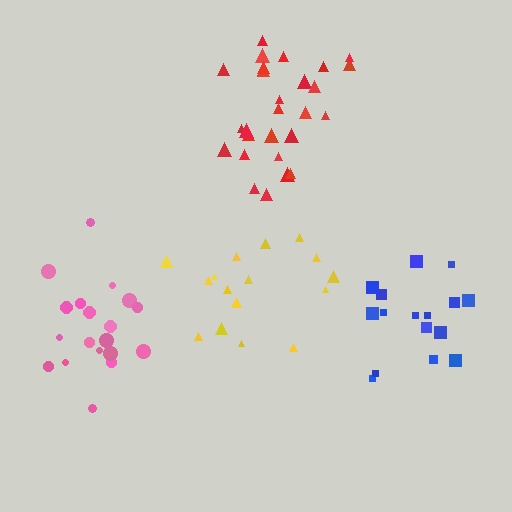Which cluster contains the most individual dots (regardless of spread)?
Red (28).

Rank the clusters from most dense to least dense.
blue, red, pink, yellow.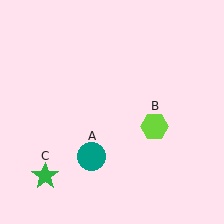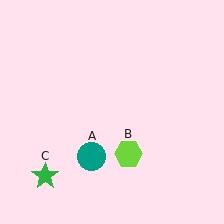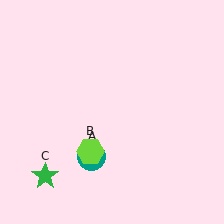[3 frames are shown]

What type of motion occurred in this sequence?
The lime hexagon (object B) rotated clockwise around the center of the scene.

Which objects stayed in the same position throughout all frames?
Teal circle (object A) and green star (object C) remained stationary.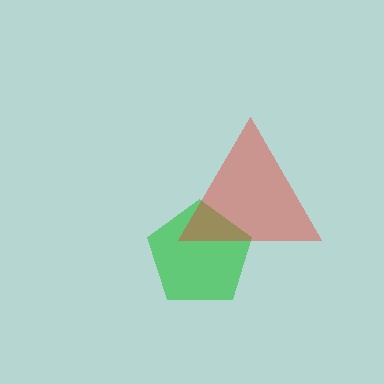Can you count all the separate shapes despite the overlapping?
Yes, there are 2 separate shapes.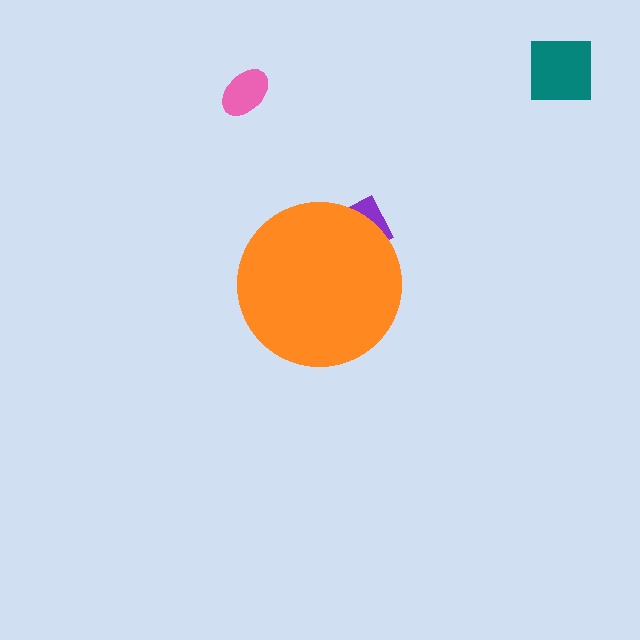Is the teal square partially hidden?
No, the teal square is fully visible.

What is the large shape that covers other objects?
An orange circle.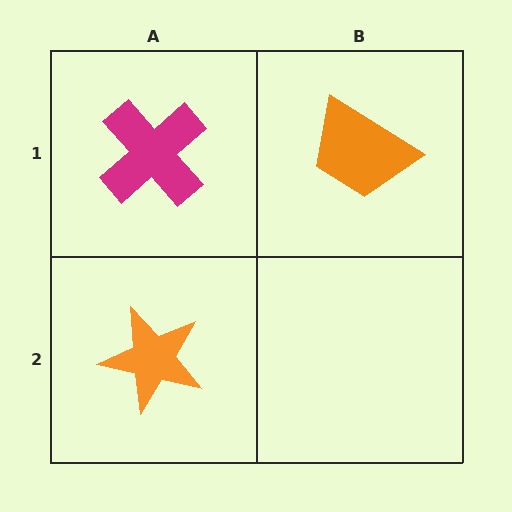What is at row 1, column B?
An orange trapezoid.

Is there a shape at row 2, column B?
No, that cell is empty.